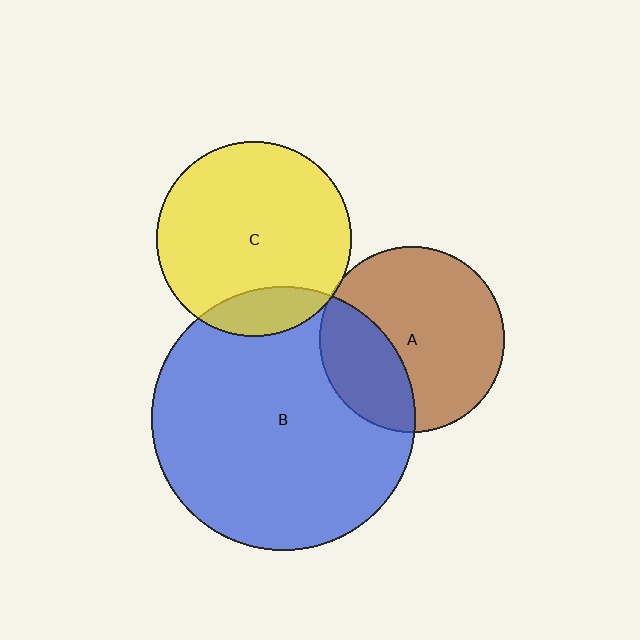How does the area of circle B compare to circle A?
Approximately 2.0 times.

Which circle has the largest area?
Circle B (blue).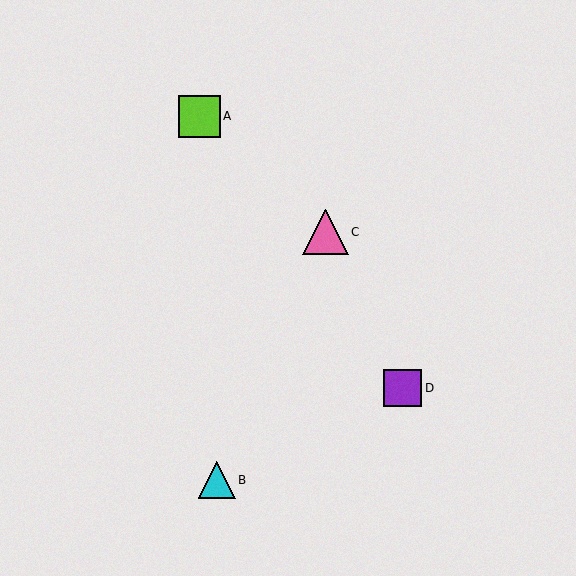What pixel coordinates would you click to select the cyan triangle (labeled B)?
Click at (217, 480) to select the cyan triangle B.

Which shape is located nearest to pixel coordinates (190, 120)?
The lime square (labeled A) at (200, 116) is nearest to that location.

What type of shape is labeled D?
Shape D is a purple square.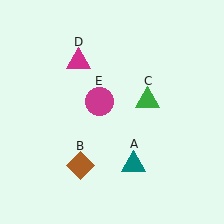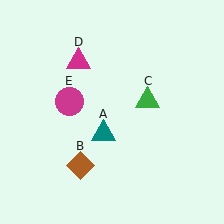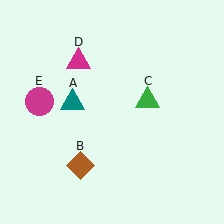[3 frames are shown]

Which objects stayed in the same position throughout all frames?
Brown diamond (object B) and green triangle (object C) and magenta triangle (object D) remained stationary.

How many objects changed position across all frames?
2 objects changed position: teal triangle (object A), magenta circle (object E).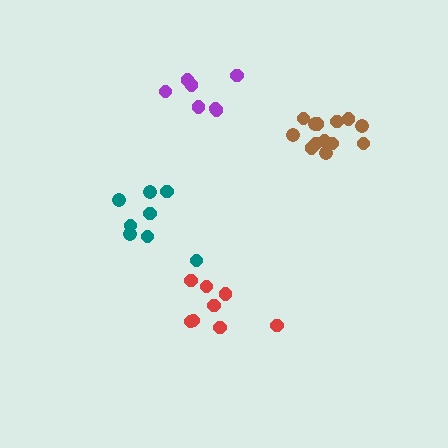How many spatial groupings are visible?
There are 4 spatial groupings.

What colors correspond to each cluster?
The clusters are colored: brown, teal, purple, red.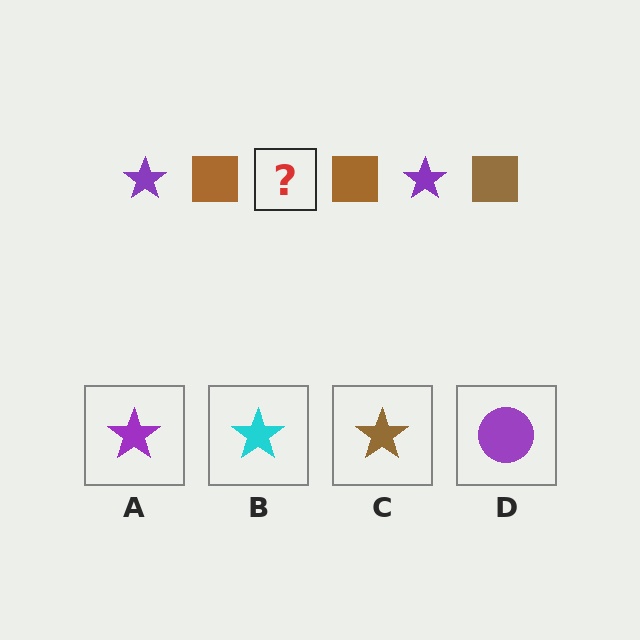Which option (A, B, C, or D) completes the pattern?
A.